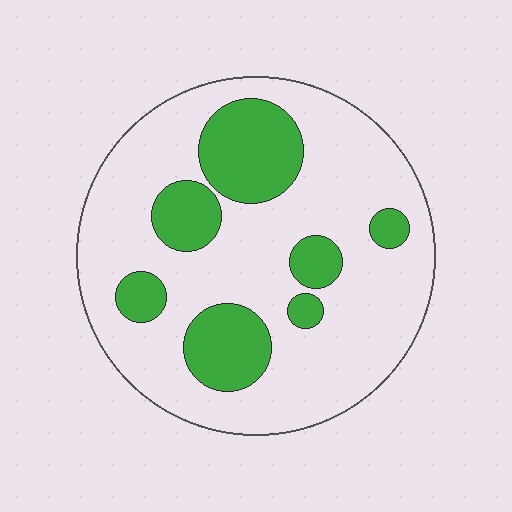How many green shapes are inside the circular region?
7.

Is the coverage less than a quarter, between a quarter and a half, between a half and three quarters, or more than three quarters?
Between a quarter and a half.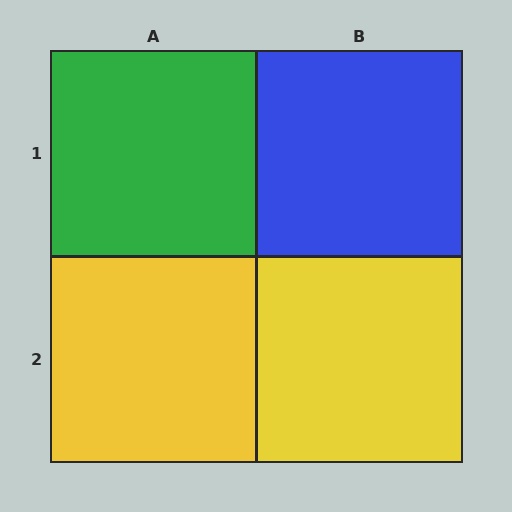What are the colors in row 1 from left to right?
Green, blue.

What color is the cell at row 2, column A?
Yellow.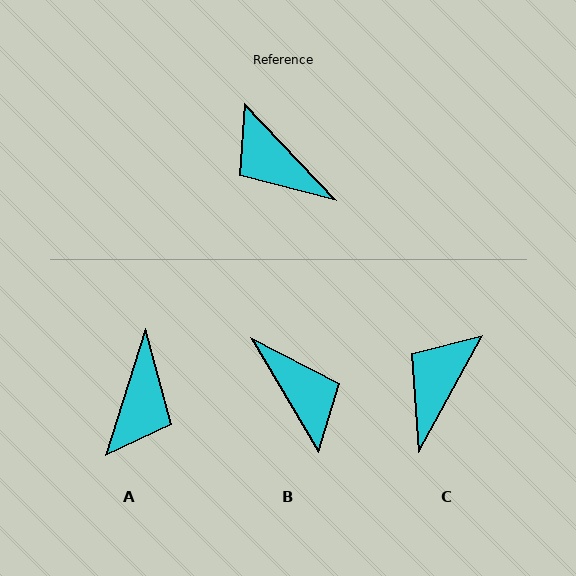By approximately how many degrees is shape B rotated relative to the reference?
Approximately 167 degrees counter-clockwise.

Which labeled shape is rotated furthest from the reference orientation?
B, about 167 degrees away.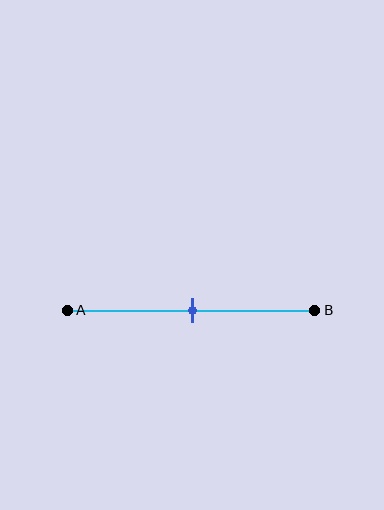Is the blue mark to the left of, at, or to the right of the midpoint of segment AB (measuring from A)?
The blue mark is approximately at the midpoint of segment AB.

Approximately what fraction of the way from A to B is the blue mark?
The blue mark is approximately 50% of the way from A to B.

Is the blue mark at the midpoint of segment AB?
Yes, the mark is approximately at the midpoint.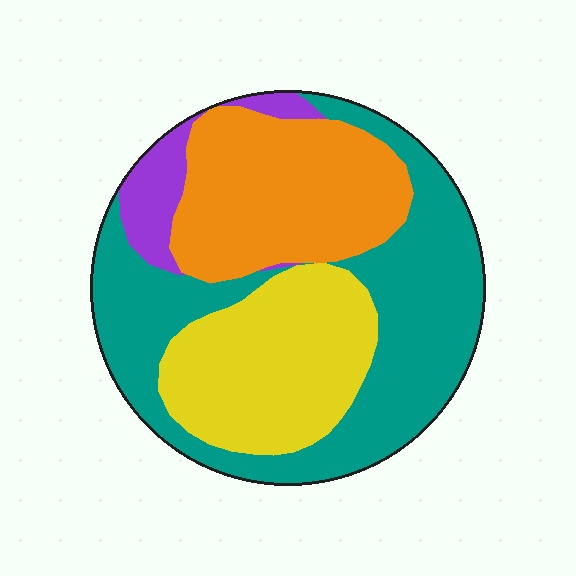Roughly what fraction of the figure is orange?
Orange takes up between a sixth and a third of the figure.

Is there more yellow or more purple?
Yellow.